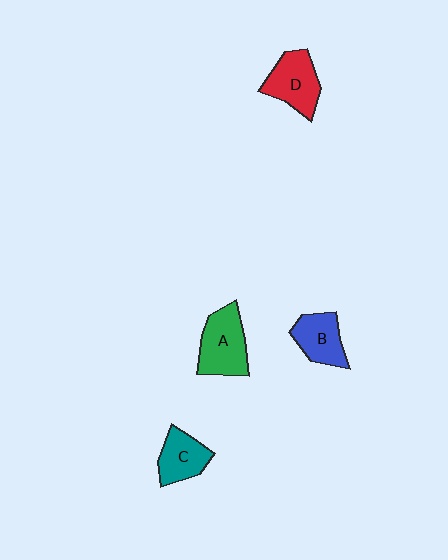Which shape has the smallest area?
Shape C (teal).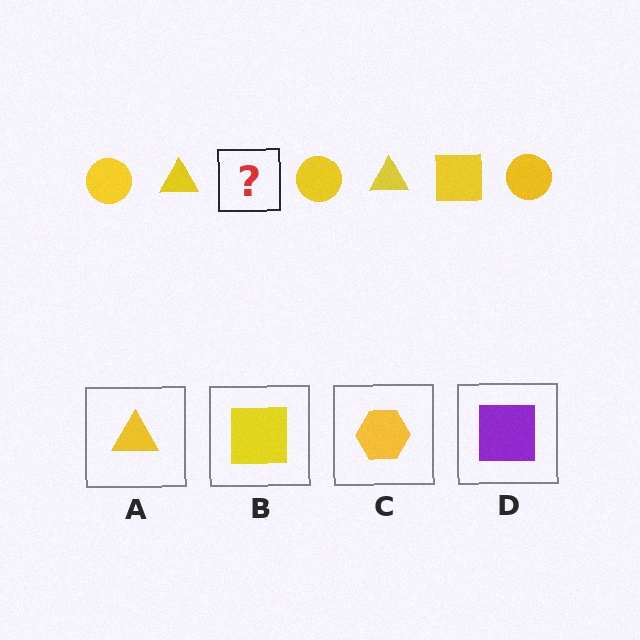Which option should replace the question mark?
Option B.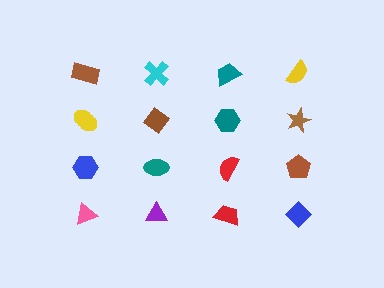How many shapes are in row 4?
4 shapes.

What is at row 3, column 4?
A brown pentagon.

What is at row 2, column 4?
A brown star.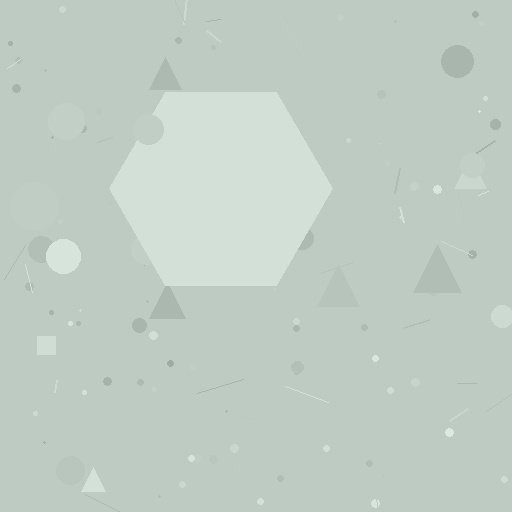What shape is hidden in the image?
A hexagon is hidden in the image.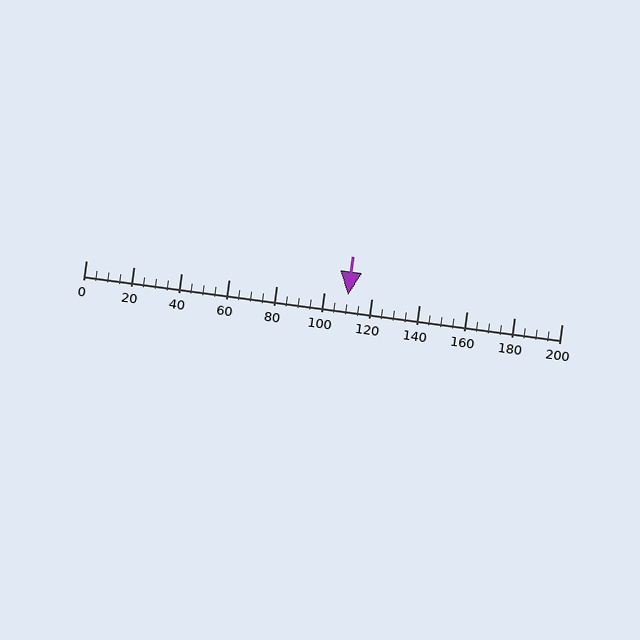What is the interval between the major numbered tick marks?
The major tick marks are spaced 20 units apart.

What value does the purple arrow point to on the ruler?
The purple arrow points to approximately 110.